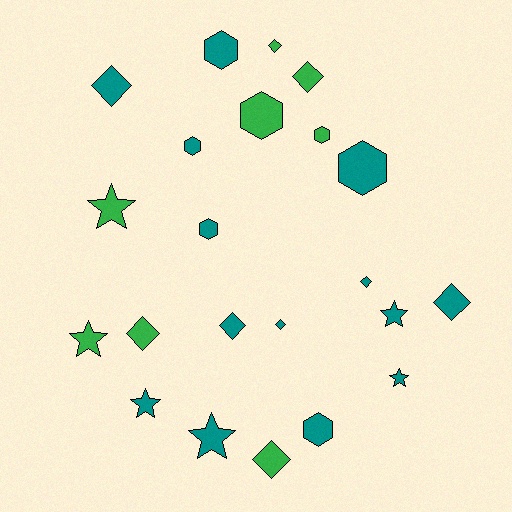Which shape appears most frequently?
Diamond, with 9 objects.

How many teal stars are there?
There are 4 teal stars.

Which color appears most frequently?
Teal, with 14 objects.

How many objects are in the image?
There are 22 objects.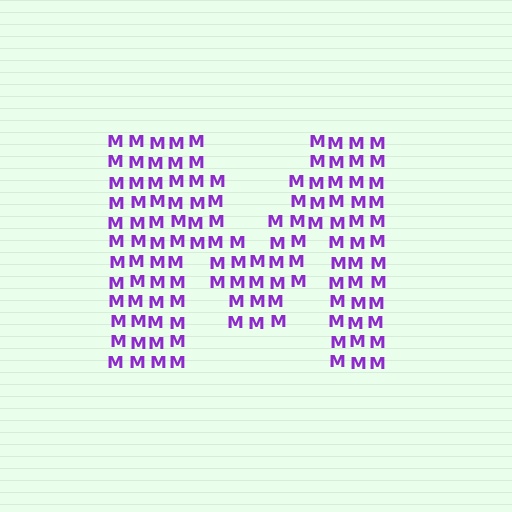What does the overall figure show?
The overall figure shows the letter M.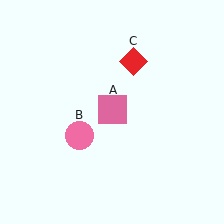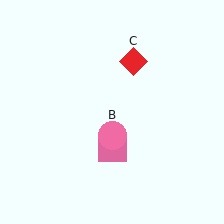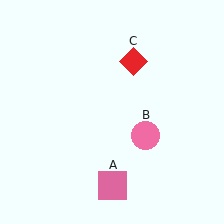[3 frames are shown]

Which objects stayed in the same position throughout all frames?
Red diamond (object C) remained stationary.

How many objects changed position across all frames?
2 objects changed position: pink square (object A), pink circle (object B).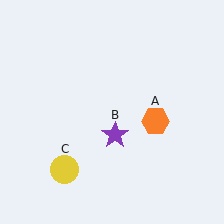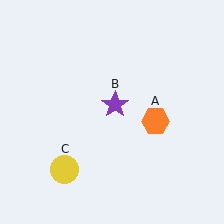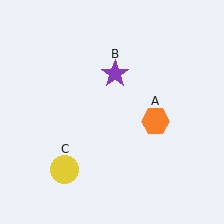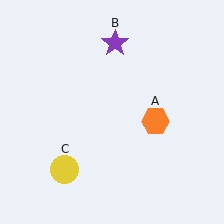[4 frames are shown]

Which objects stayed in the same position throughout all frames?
Orange hexagon (object A) and yellow circle (object C) remained stationary.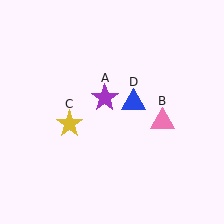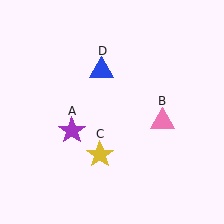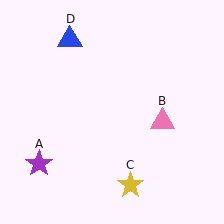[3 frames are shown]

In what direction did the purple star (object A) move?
The purple star (object A) moved down and to the left.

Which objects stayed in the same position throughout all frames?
Pink triangle (object B) remained stationary.